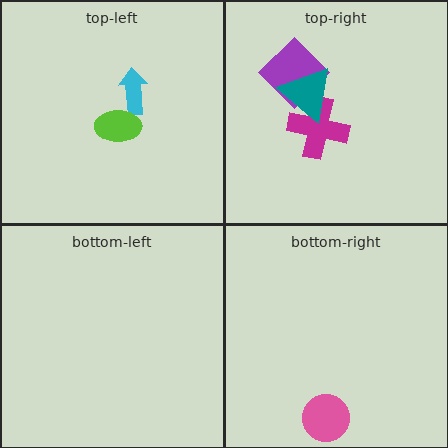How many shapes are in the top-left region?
2.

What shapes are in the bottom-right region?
The pink circle.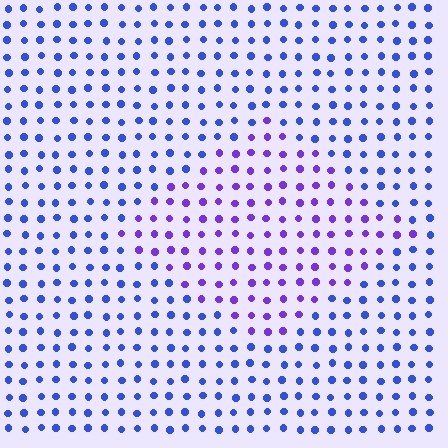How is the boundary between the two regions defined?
The boundary is defined purely by a slight shift in hue (about 36 degrees). Spacing, size, and orientation are identical on both sides.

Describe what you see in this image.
The image is filled with small blue elements in a uniform arrangement. A diamond-shaped region is visible where the elements are tinted to a slightly different hue, forming a subtle color boundary.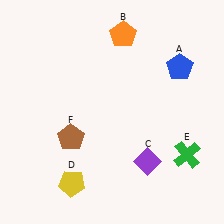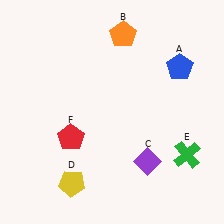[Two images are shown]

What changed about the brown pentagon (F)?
In Image 1, F is brown. In Image 2, it changed to red.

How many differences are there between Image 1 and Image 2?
There is 1 difference between the two images.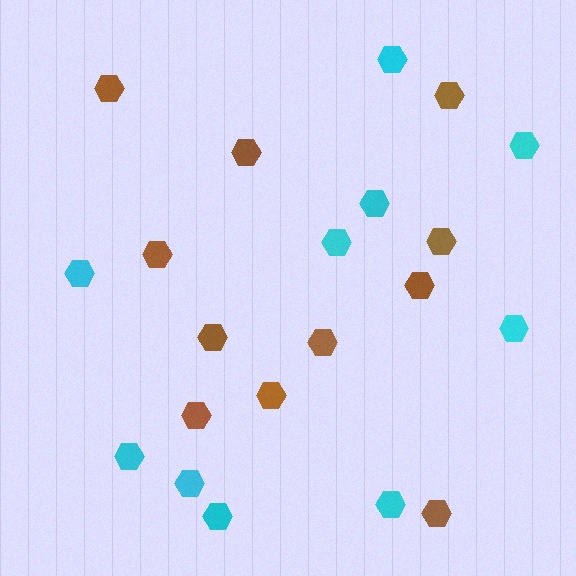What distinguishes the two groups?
There are 2 groups: one group of brown hexagons (11) and one group of cyan hexagons (10).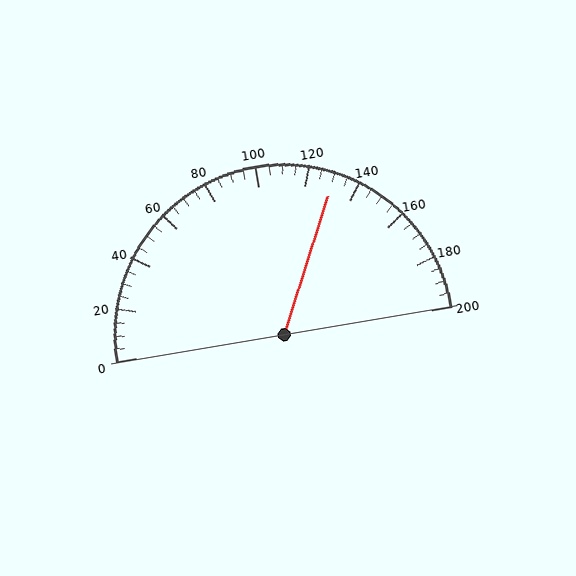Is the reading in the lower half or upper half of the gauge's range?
The reading is in the upper half of the range (0 to 200).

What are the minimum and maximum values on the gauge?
The gauge ranges from 0 to 200.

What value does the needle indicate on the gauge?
The needle indicates approximately 130.